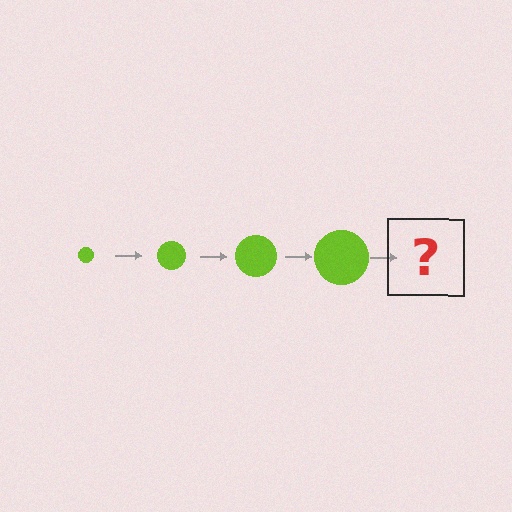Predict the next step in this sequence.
The next step is a lime circle, larger than the previous one.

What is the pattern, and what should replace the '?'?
The pattern is that the circle gets progressively larger each step. The '?' should be a lime circle, larger than the previous one.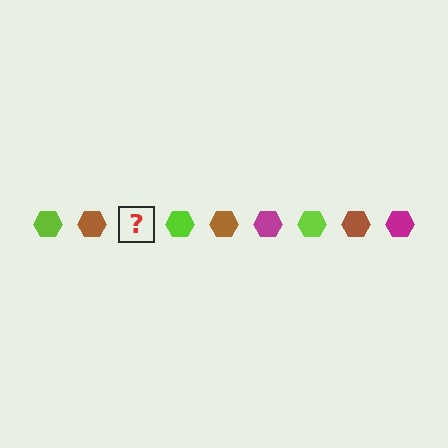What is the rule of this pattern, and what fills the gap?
The rule is that the pattern cycles through lime, brown, magenta hexagons. The gap should be filled with a magenta hexagon.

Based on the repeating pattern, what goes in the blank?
The blank should be a magenta hexagon.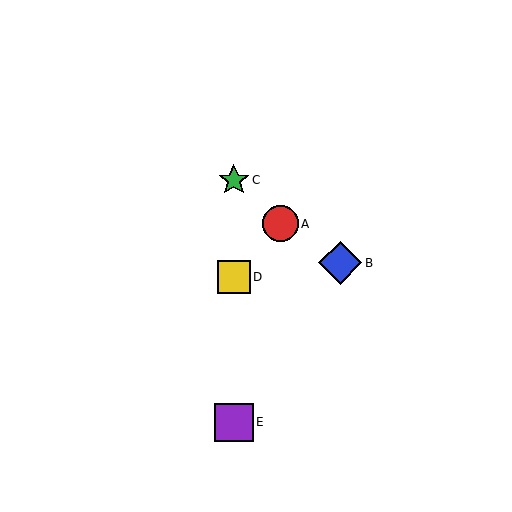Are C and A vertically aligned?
No, C is at x≈234 and A is at x≈280.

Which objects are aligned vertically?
Objects C, D, E are aligned vertically.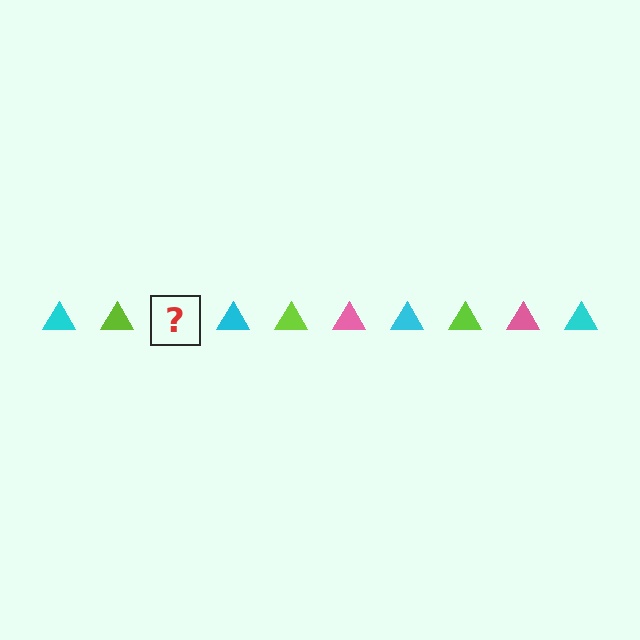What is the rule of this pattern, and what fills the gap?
The rule is that the pattern cycles through cyan, lime, pink triangles. The gap should be filled with a pink triangle.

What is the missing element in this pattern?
The missing element is a pink triangle.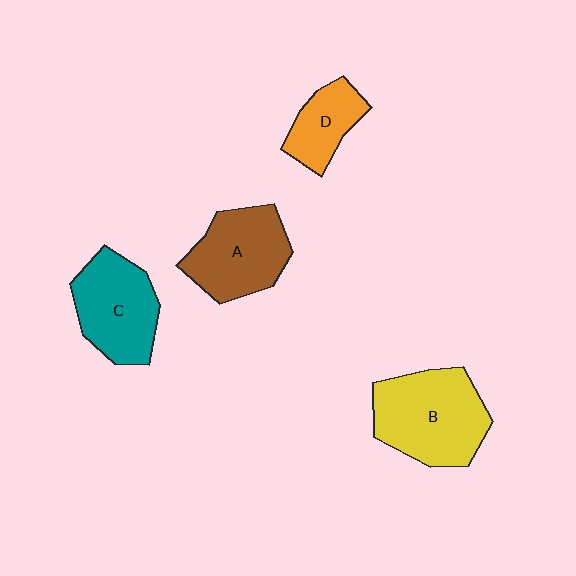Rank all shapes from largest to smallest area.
From largest to smallest: B (yellow), A (brown), C (teal), D (orange).